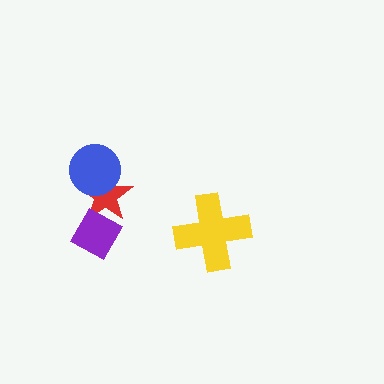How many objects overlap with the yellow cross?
0 objects overlap with the yellow cross.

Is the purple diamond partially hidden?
No, no other shape covers it.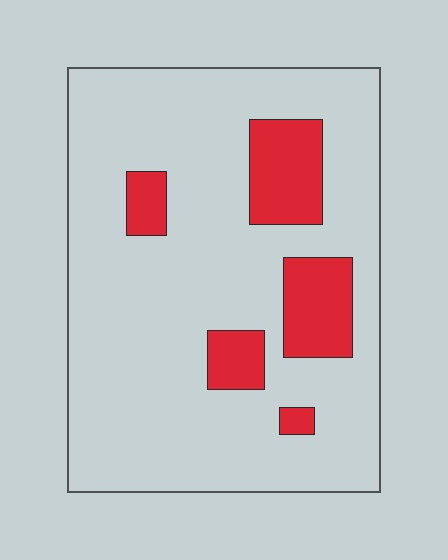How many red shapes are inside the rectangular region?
5.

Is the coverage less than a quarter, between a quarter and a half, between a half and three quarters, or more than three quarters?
Less than a quarter.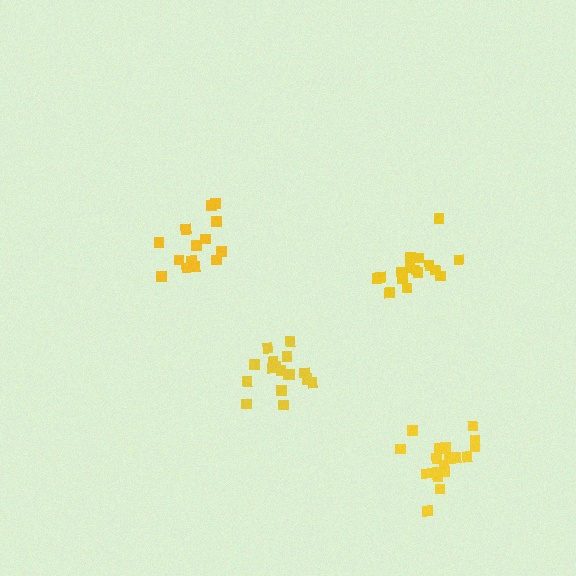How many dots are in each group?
Group 1: 16 dots, Group 2: 14 dots, Group 3: 19 dots, Group 4: 17 dots (66 total).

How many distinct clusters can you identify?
There are 4 distinct clusters.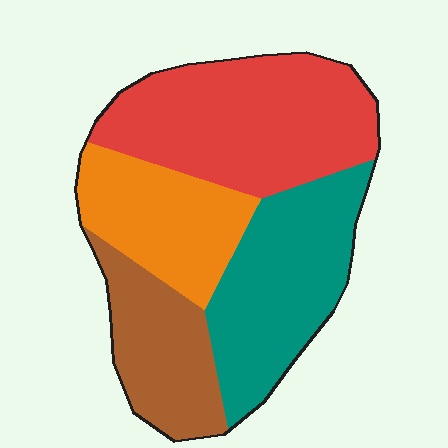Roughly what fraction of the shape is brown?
Brown takes up about one sixth (1/6) of the shape.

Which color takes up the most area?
Red, at roughly 35%.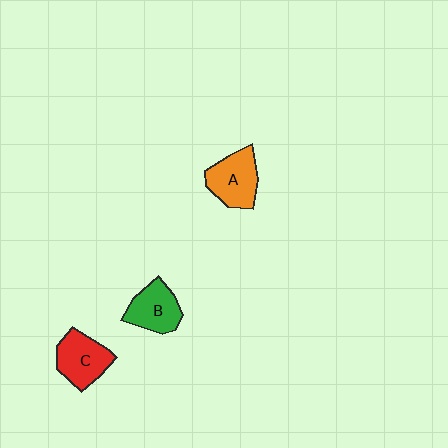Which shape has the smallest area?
Shape B (green).